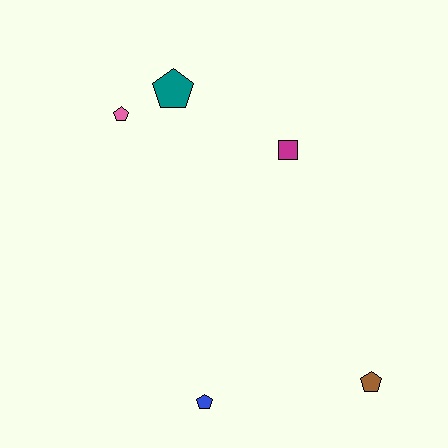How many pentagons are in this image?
There are 4 pentagons.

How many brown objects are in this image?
There is 1 brown object.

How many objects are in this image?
There are 5 objects.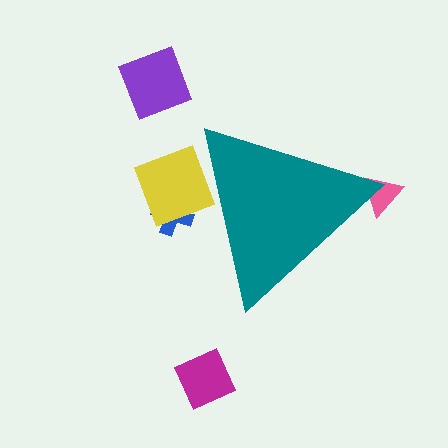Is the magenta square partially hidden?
No, the magenta square is fully visible.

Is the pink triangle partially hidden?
Yes, the pink triangle is partially hidden behind the teal triangle.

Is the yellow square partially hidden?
Yes, the yellow square is partially hidden behind the teal triangle.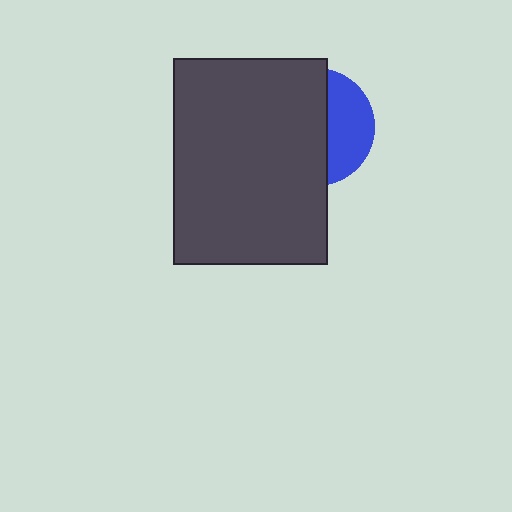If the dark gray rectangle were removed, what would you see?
You would see the complete blue circle.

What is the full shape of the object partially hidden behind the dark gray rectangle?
The partially hidden object is a blue circle.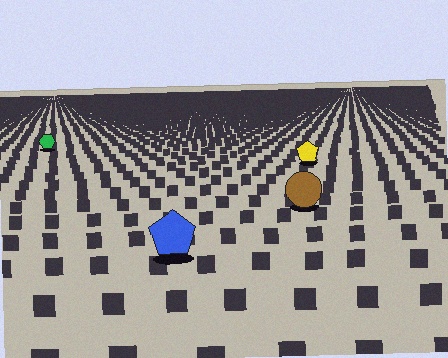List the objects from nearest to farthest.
From nearest to farthest: the blue pentagon, the brown circle, the yellow pentagon, the green hexagon.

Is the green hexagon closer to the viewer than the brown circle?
No. The brown circle is closer — you can tell from the texture gradient: the ground texture is coarser near it.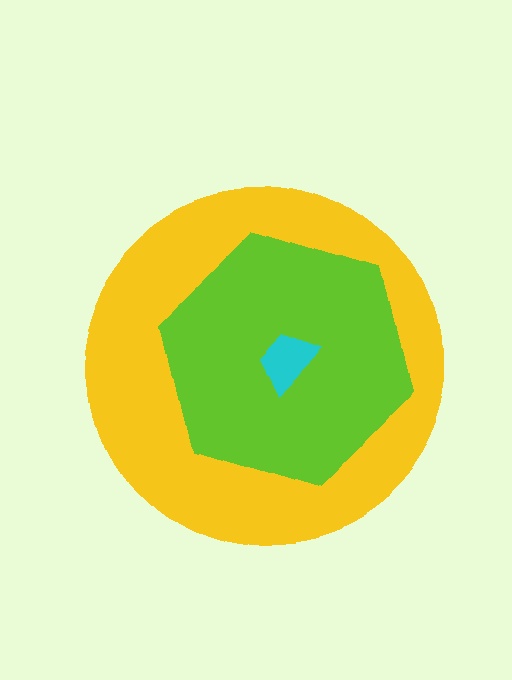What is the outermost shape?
The yellow circle.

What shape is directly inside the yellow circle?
The lime hexagon.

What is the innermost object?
The cyan trapezoid.